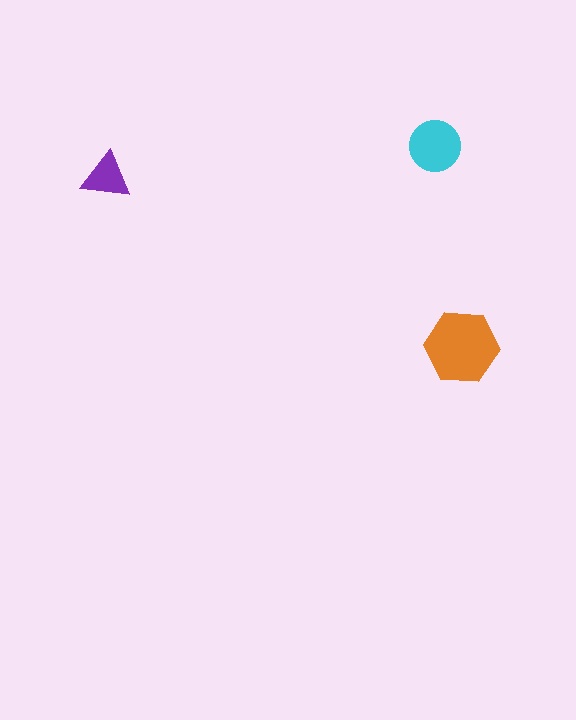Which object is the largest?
The orange hexagon.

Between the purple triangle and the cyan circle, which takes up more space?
The cyan circle.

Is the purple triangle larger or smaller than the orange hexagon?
Smaller.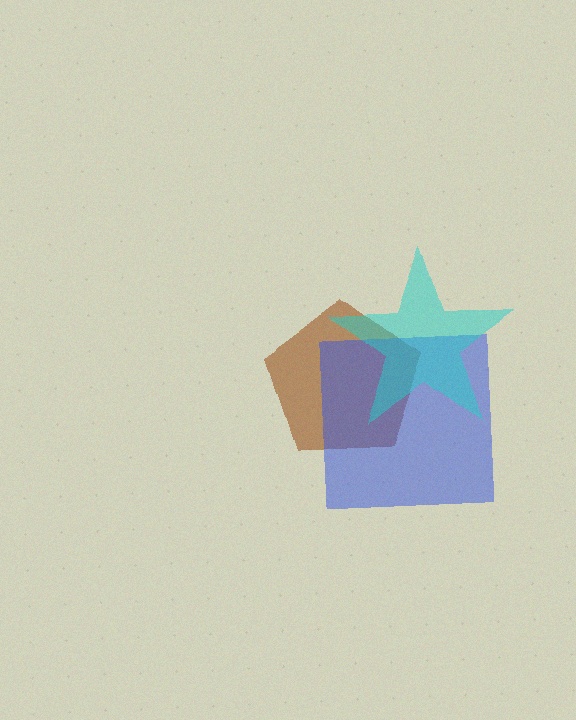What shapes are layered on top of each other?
The layered shapes are: a brown pentagon, a blue square, a cyan star.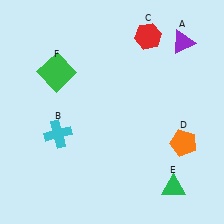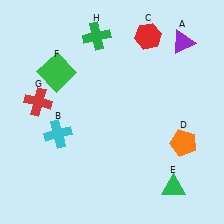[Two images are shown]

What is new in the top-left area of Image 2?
A red cross (G) was added in the top-left area of Image 2.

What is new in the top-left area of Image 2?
A green cross (H) was added in the top-left area of Image 2.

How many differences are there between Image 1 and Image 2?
There are 2 differences between the two images.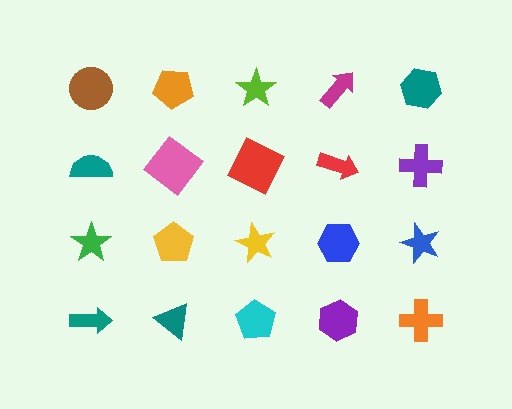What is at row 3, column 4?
A blue hexagon.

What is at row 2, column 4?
A red arrow.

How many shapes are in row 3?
5 shapes.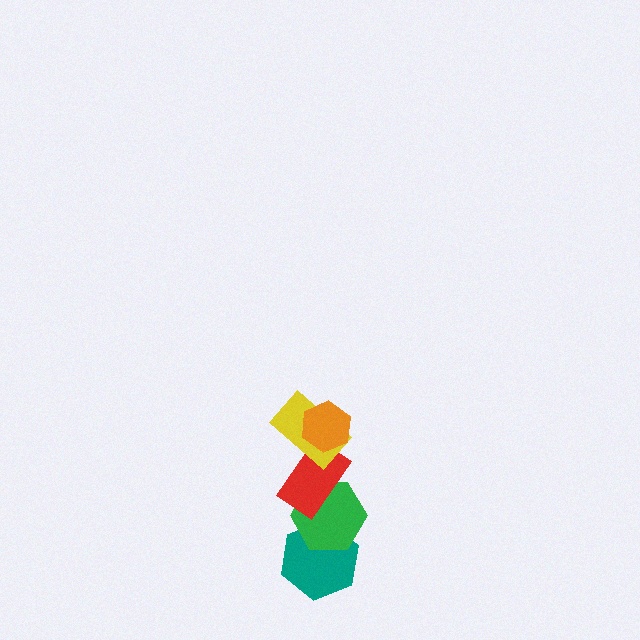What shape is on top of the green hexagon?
The red rectangle is on top of the green hexagon.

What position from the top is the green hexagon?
The green hexagon is 4th from the top.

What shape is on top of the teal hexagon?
The green hexagon is on top of the teal hexagon.